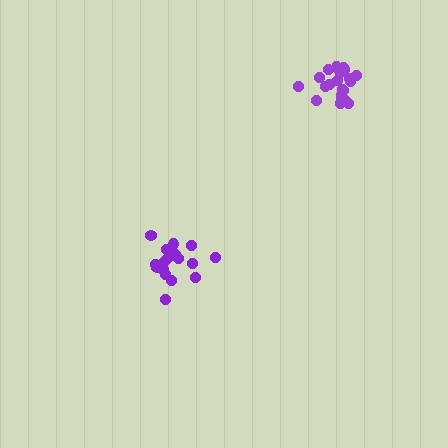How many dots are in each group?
Group 1: 21 dots, Group 2: 18 dots (39 total).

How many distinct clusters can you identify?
There are 2 distinct clusters.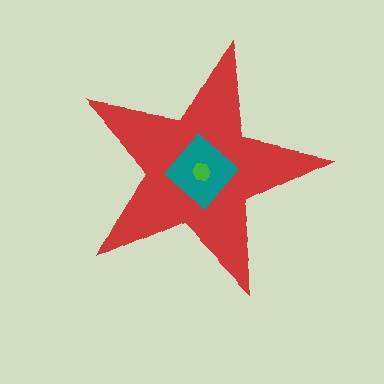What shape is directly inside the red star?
The teal diamond.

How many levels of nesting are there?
3.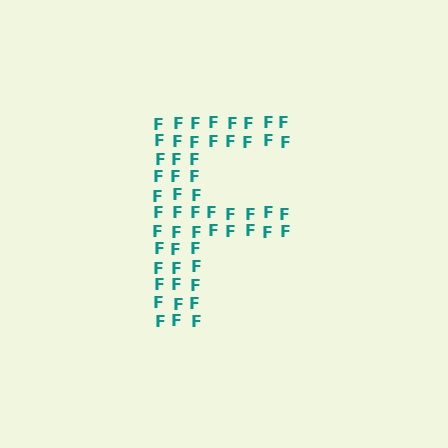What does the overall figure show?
The overall figure shows the letter F.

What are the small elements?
The small elements are letter F's.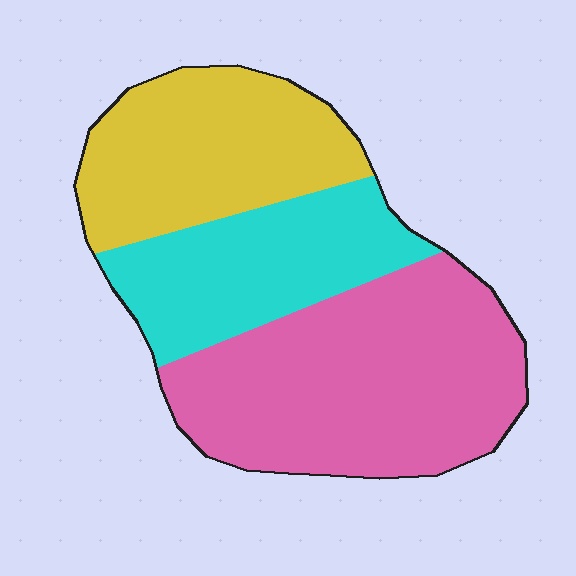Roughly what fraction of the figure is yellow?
Yellow covers roughly 30% of the figure.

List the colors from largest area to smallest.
From largest to smallest: pink, yellow, cyan.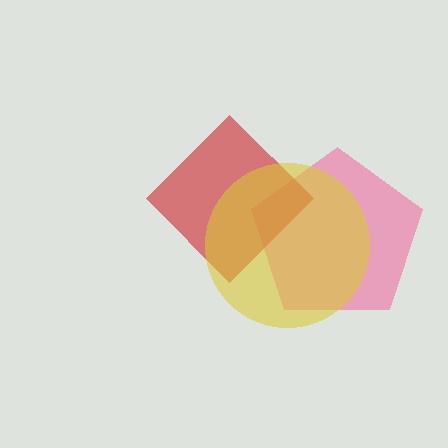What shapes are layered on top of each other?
The layered shapes are: a pink pentagon, a red diamond, a yellow circle.